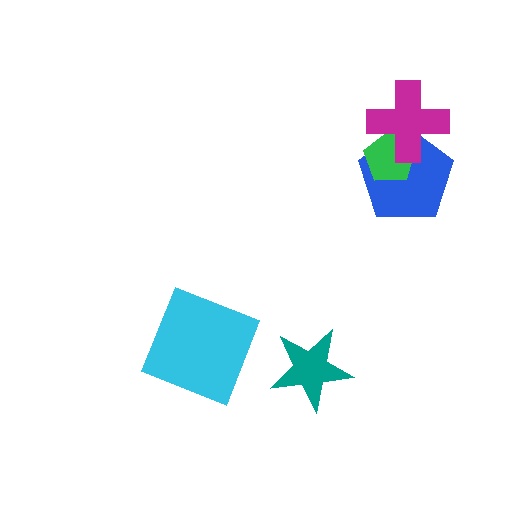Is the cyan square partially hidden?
No, no other shape covers it.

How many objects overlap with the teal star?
0 objects overlap with the teal star.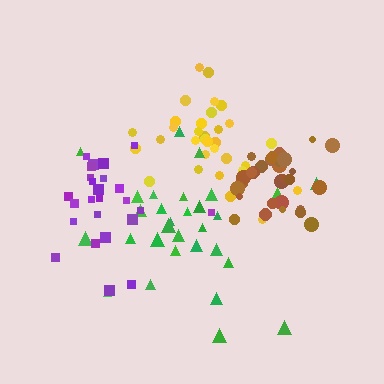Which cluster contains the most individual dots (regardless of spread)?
Yellow (32).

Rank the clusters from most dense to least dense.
brown, yellow, purple, green.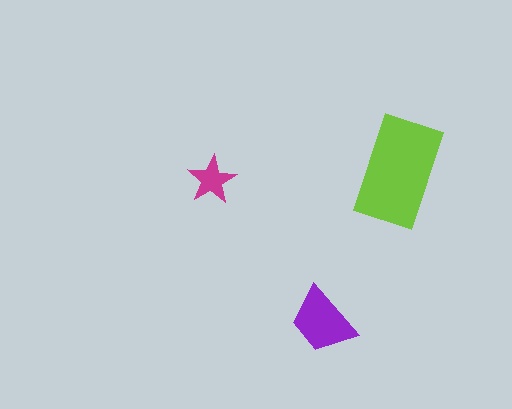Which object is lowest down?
The purple trapezoid is bottommost.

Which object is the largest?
The lime rectangle.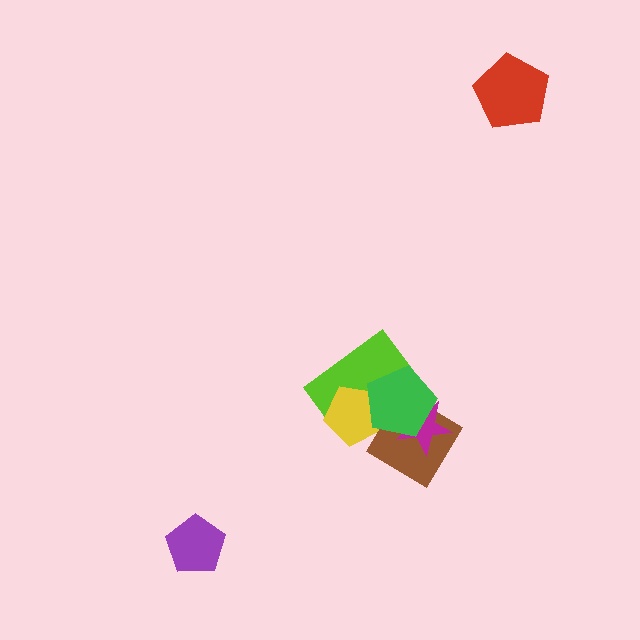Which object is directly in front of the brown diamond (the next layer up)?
The magenta star is directly in front of the brown diamond.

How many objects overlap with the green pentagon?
4 objects overlap with the green pentagon.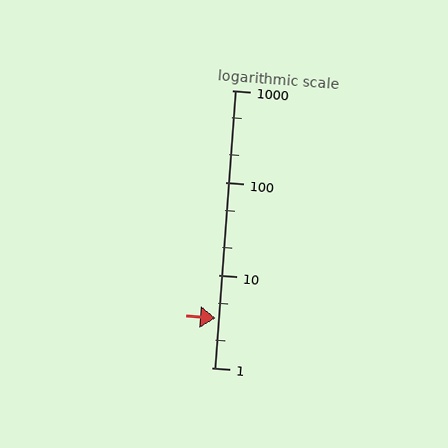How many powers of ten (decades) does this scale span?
The scale spans 3 decades, from 1 to 1000.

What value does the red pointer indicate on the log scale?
The pointer indicates approximately 3.4.